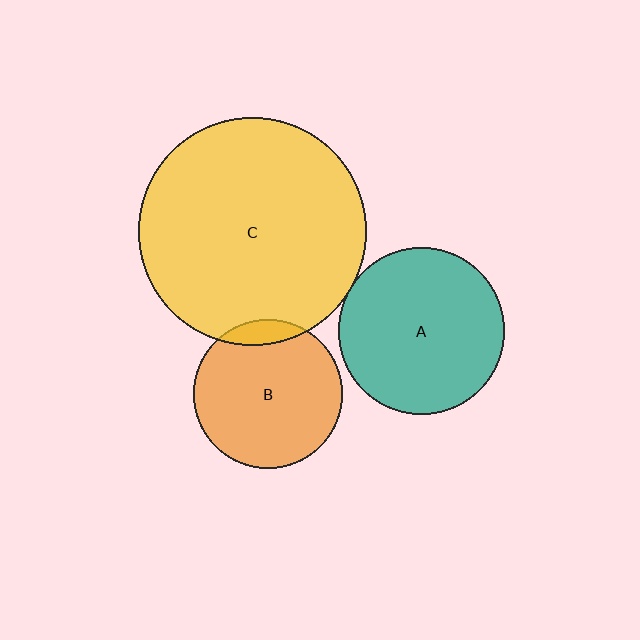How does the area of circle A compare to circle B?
Approximately 1.3 times.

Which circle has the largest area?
Circle C (yellow).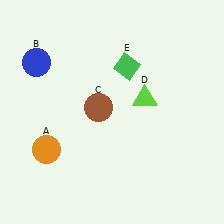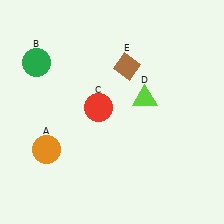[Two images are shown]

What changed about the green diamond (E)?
In Image 1, E is green. In Image 2, it changed to brown.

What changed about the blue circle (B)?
In Image 1, B is blue. In Image 2, it changed to green.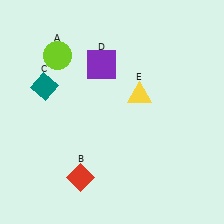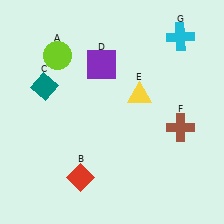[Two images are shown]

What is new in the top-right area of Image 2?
A cyan cross (G) was added in the top-right area of Image 2.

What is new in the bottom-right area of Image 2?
A brown cross (F) was added in the bottom-right area of Image 2.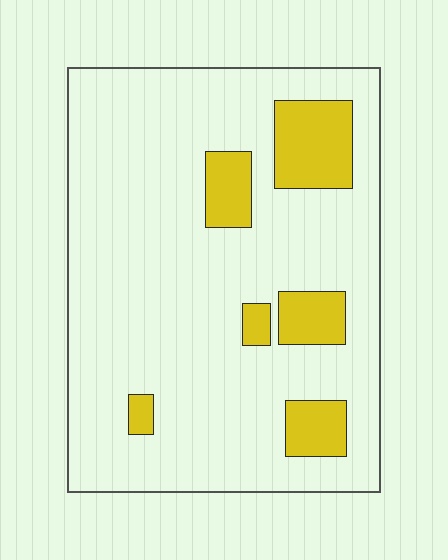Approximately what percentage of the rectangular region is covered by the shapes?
Approximately 15%.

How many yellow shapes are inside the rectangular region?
6.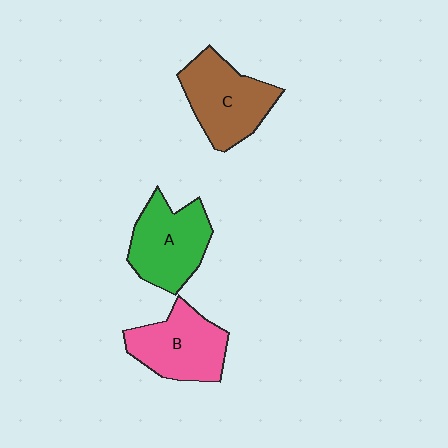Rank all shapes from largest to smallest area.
From largest to smallest: C (brown), A (green), B (pink).